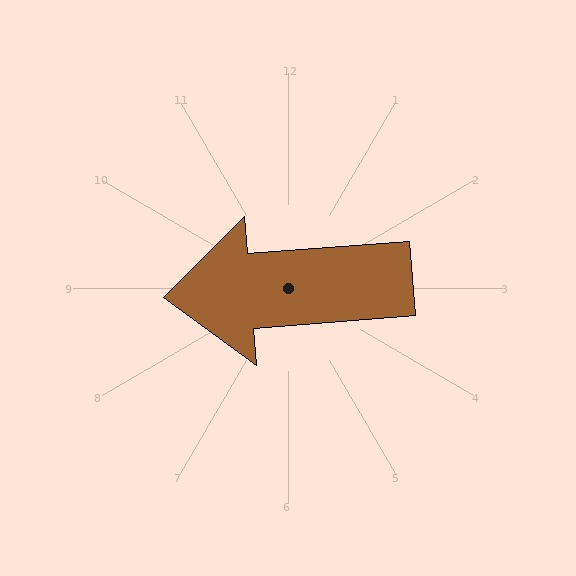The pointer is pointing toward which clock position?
Roughly 9 o'clock.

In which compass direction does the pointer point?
West.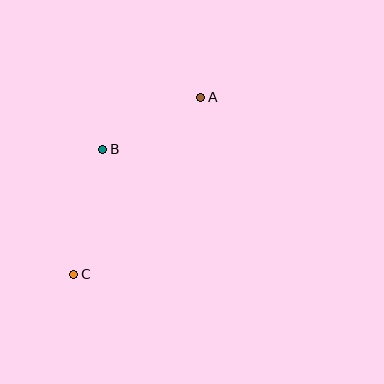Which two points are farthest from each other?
Points A and C are farthest from each other.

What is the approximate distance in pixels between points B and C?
The distance between B and C is approximately 128 pixels.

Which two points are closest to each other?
Points A and B are closest to each other.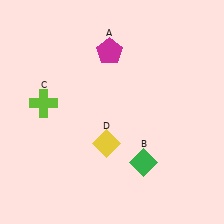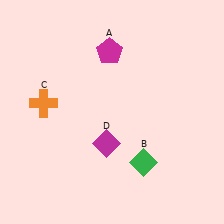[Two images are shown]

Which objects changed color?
C changed from lime to orange. D changed from yellow to magenta.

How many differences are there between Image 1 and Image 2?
There are 2 differences between the two images.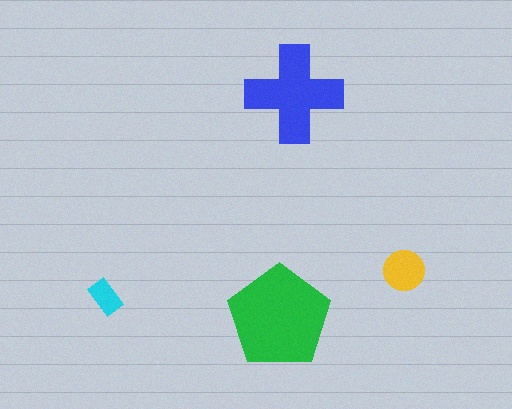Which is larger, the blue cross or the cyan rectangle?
The blue cross.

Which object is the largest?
The green pentagon.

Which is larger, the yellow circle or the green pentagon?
The green pentagon.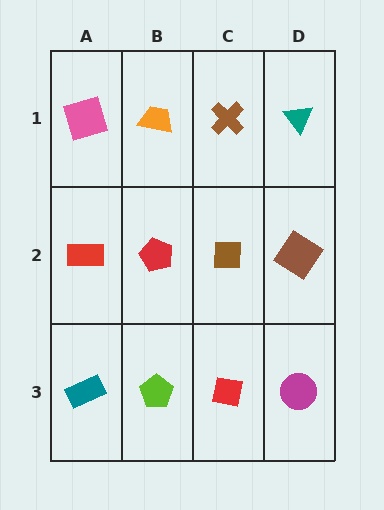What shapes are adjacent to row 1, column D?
A brown diamond (row 2, column D), a brown cross (row 1, column C).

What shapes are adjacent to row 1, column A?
A red rectangle (row 2, column A), an orange trapezoid (row 1, column B).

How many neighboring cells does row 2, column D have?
3.